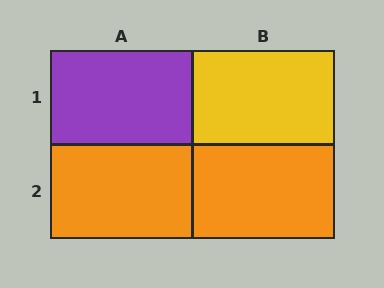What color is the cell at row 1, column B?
Yellow.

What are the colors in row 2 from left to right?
Orange, orange.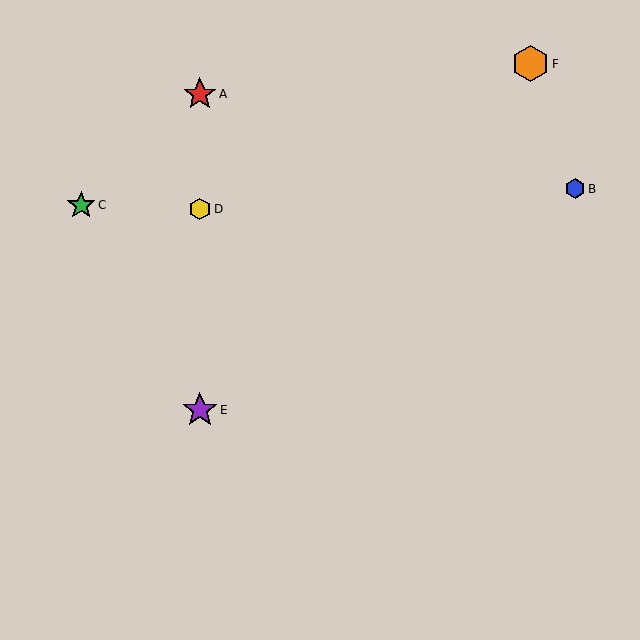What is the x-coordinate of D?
Object D is at x≈200.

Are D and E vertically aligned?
Yes, both are at x≈200.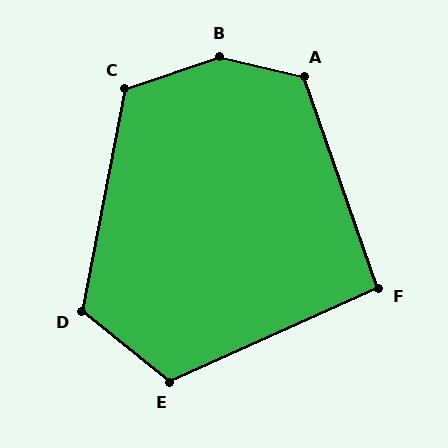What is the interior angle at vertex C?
Approximately 120 degrees (obtuse).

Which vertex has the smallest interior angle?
F, at approximately 95 degrees.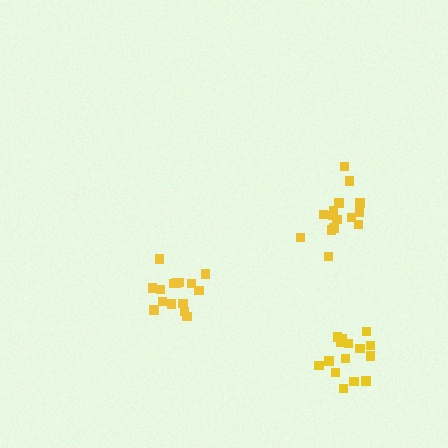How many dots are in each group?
Group 1: 15 dots, Group 2: 15 dots, Group 3: 15 dots (45 total).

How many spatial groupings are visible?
There are 3 spatial groupings.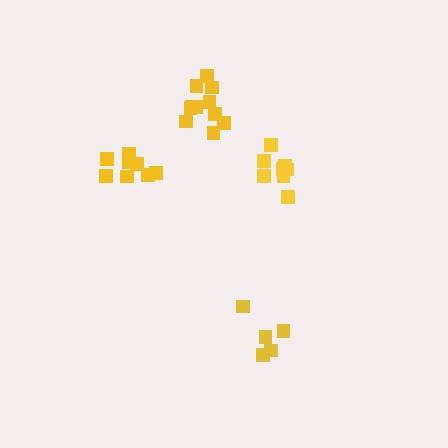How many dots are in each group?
Group 1: 8 dots, Group 2: 5 dots, Group 3: 8 dots, Group 4: 11 dots (32 total).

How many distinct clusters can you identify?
There are 4 distinct clusters.